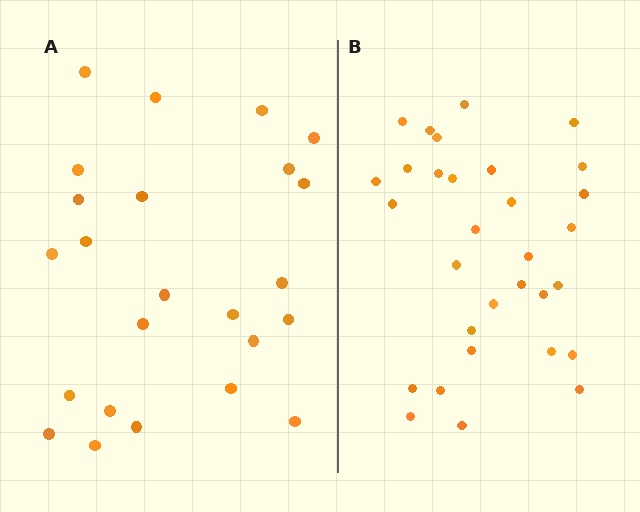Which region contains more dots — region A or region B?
Region B (the right region) has more dots.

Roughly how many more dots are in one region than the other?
Region B has roughly 8 or so more dots than region A.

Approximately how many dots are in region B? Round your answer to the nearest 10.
About 30 dots. (The exact count is 31, which rounds to 30.)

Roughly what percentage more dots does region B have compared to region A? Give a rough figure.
About 30% more.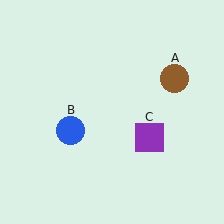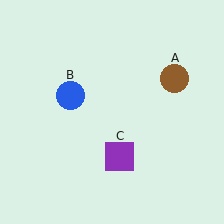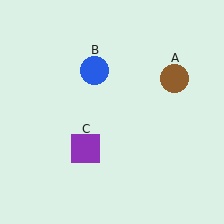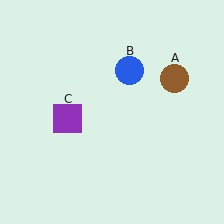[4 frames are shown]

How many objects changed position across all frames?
2 objects changed position: blue circle (object B), purple square (object C).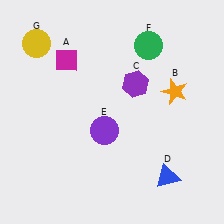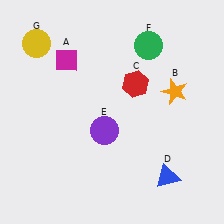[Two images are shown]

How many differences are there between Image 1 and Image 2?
There is 1 difference between the two images.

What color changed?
The hexagon (C) changed from purple in Image 1 to red in Image 2.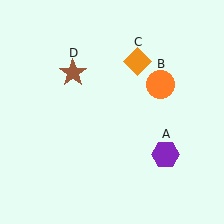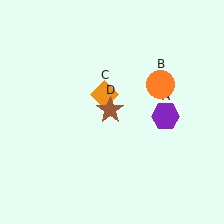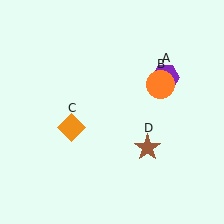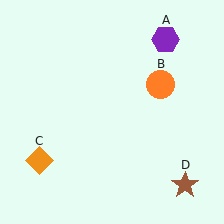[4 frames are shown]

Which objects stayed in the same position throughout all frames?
Orange circle (object B) remained stationary.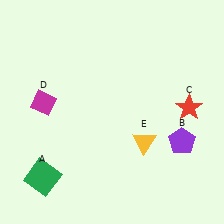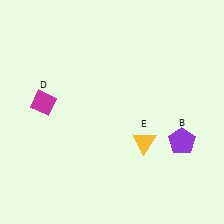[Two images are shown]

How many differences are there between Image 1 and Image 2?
There are 2 differences between the two images.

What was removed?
The red star (C), the green square (A) were removed in Image 2.